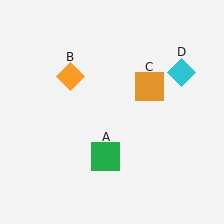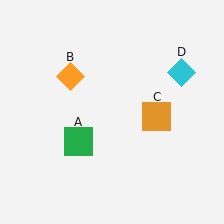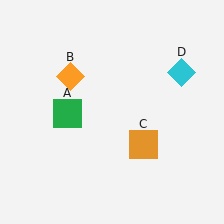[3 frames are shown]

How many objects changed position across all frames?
2 objects changed position: green square (object A), orange square (object C).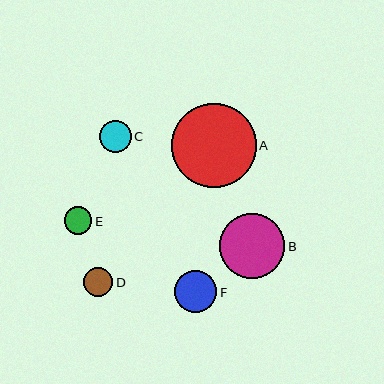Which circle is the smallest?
Circle E is the smallest with a size of approximately 27 pixels.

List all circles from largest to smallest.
From largest to smallest: A, B, F, C, D, E.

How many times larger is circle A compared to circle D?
Circle A is approximately 2.9 times the size of circle D.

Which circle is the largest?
Circle A is the largest with a size of approximately 84 pixels.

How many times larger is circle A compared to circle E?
Circle A is approximately 3.1 times the size of circle E.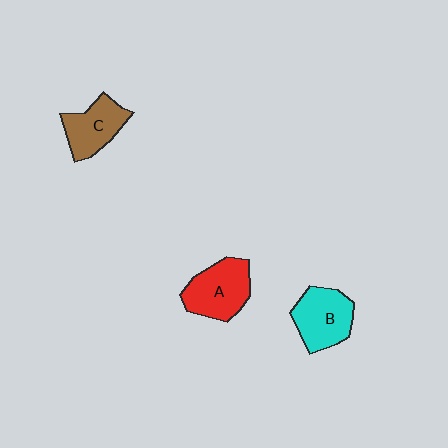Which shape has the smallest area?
Shape C (brown).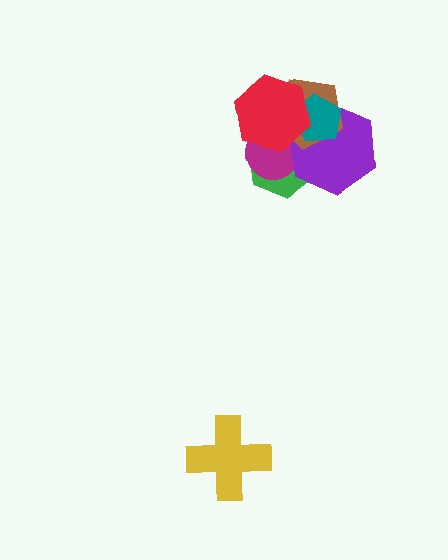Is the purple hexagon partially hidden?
Yes, it is partially covered by another shape.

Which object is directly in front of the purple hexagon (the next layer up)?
The brown pentagon is directly in front of the purple hexagon.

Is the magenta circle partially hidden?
Yes, it is partially covered by another shape.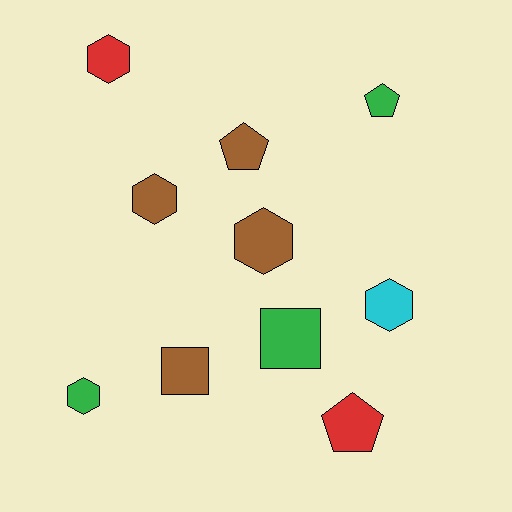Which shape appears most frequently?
Hexagon, with 5 objects.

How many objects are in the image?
There are 10 objects.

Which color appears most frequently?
Brown, with 4 objects.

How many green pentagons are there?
There is 1 green pentagon.